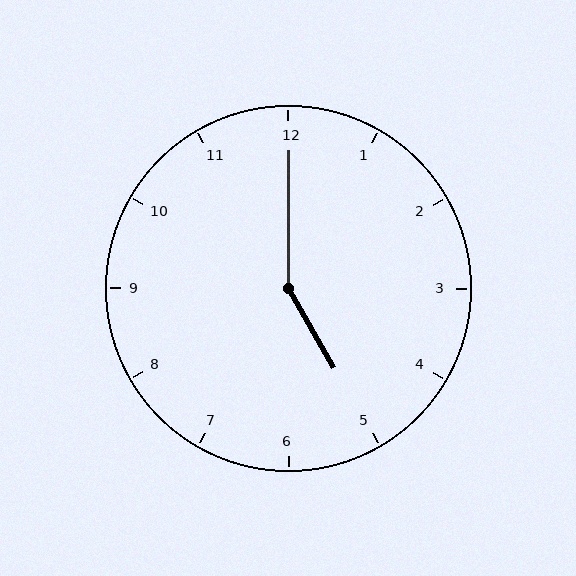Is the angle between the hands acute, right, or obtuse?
It is obtuse.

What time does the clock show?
5:00.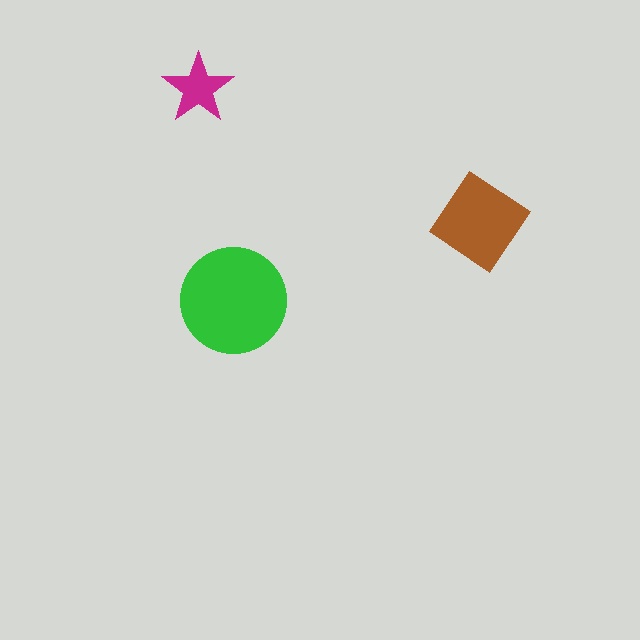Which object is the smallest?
The magenta star.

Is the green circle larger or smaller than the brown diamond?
Larger.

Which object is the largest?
The green circle.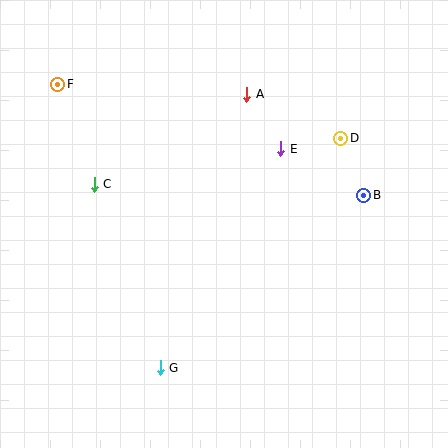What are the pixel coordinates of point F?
Point F is at (58, 84).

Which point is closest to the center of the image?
Point E at (281, 149) is closest to the center.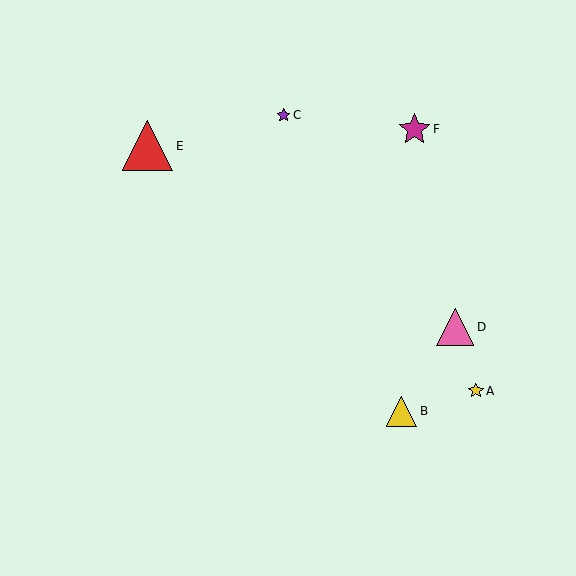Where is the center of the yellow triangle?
The center of the yellow triangle is at (401, 411).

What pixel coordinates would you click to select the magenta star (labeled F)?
Click at (414, 129) to select the magenta star F.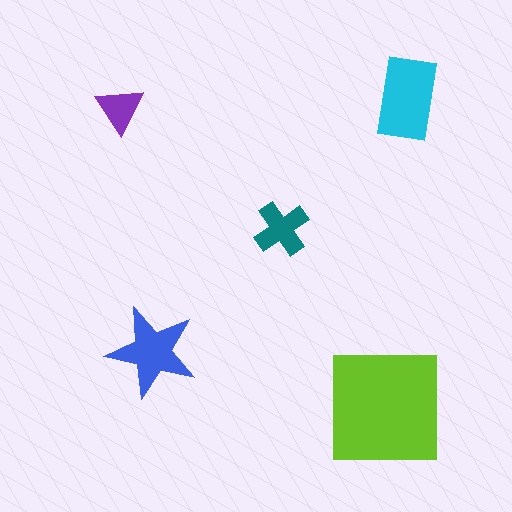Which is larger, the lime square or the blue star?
The lime square.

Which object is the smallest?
The purple triangle.